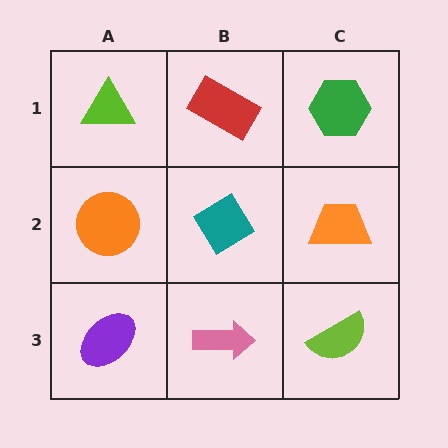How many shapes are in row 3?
3 shapes.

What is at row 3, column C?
A lime semicircle.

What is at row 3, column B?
A pink arrow.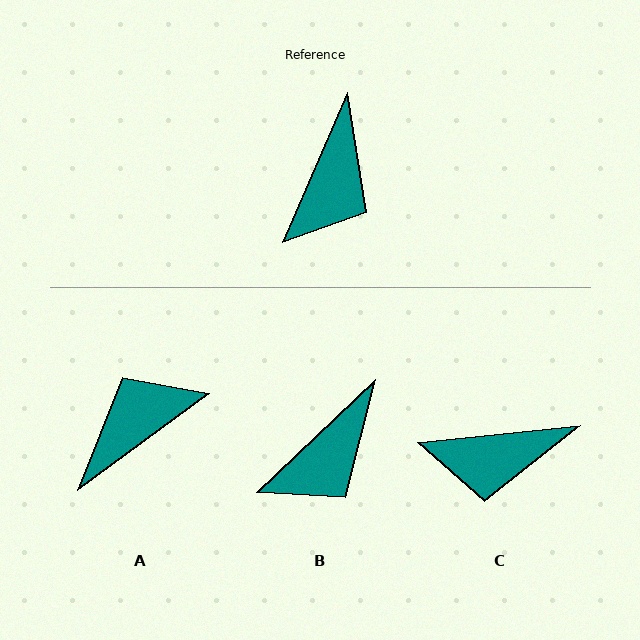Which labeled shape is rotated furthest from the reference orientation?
A, about 149 degrees away.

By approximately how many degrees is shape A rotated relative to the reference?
Approximately 149 degrees counter-clockwise.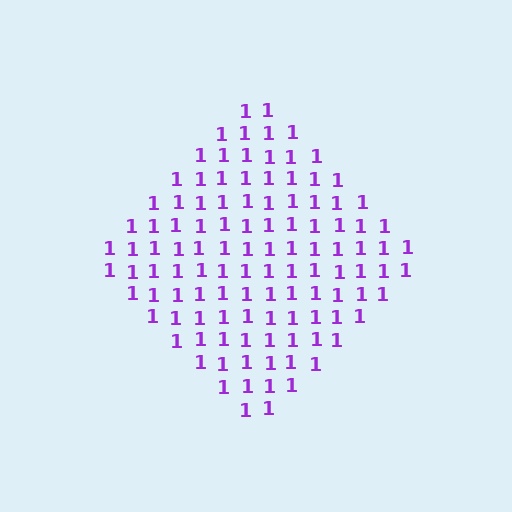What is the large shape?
The large shape is a diamond.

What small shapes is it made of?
It is made of small digit 1's.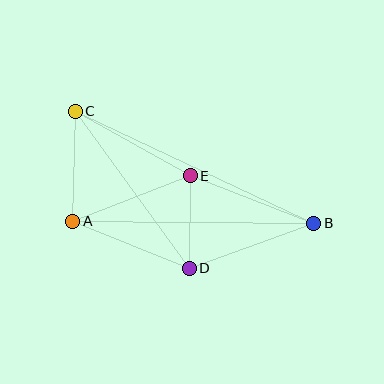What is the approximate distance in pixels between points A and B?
The distance between A and B is approximately 241 pixels.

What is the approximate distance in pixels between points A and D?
The distance between A and D is approximately 126 pixels.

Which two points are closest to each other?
Points D and E are closest to each other.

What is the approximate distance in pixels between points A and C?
The distance between A and C is approximately 110 pixels.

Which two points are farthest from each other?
Points B and C are farthest from each other.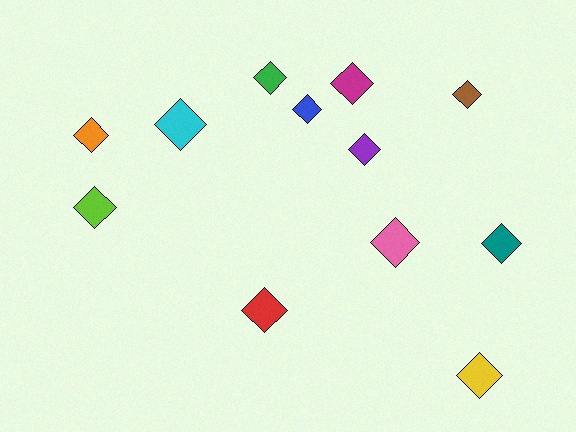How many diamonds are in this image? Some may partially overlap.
There are 12 diamonds.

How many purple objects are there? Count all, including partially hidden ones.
There is 1 purple object.